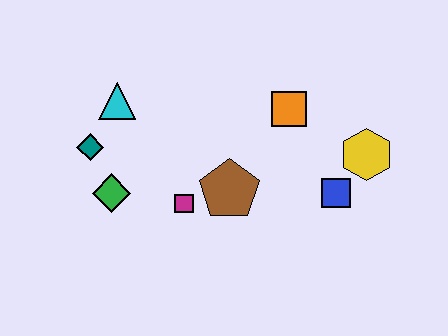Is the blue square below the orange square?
Yes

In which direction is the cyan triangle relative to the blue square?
The cyan triangle is to the left of the blue square.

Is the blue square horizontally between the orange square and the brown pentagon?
No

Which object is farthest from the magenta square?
The yellow hexagon is farthest from the magenta square.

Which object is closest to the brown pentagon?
The magenta square is closest to the brown pentagon.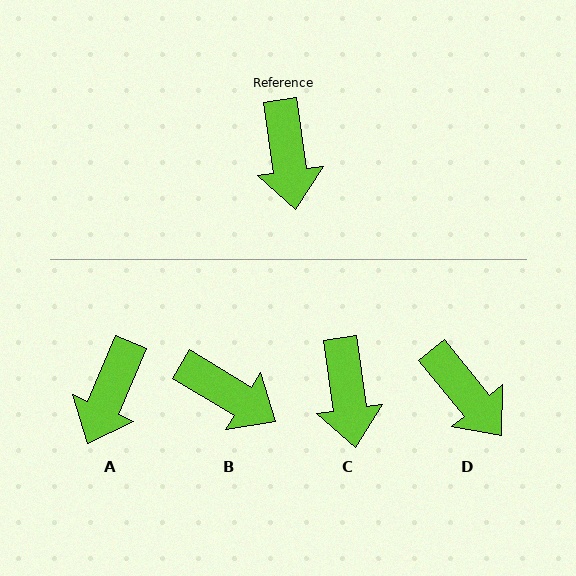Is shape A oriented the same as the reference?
No, it is off by about 31 degrees.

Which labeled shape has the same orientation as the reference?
C.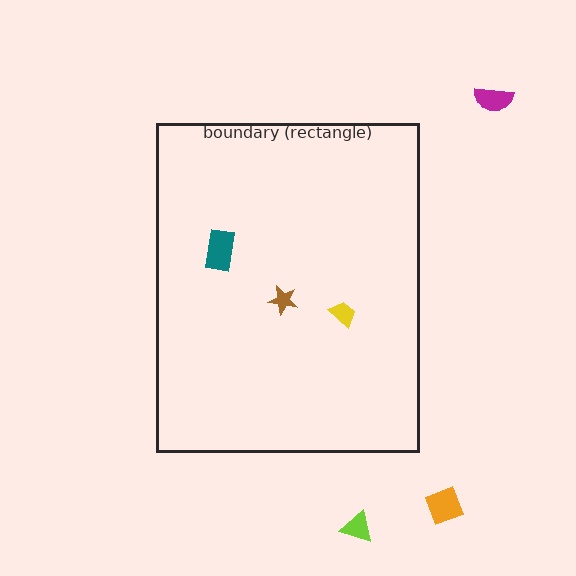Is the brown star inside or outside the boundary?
Inside.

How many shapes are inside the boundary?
3 inside, 3 outside.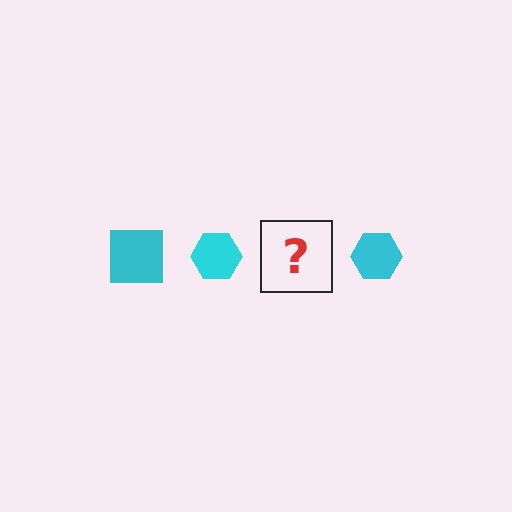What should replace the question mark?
The question mark should be replaced with a cyan square.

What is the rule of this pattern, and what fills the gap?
The rule is that the pattern cycles through square, hexagon shapes in cyan. The gap should be filled with a cyan square.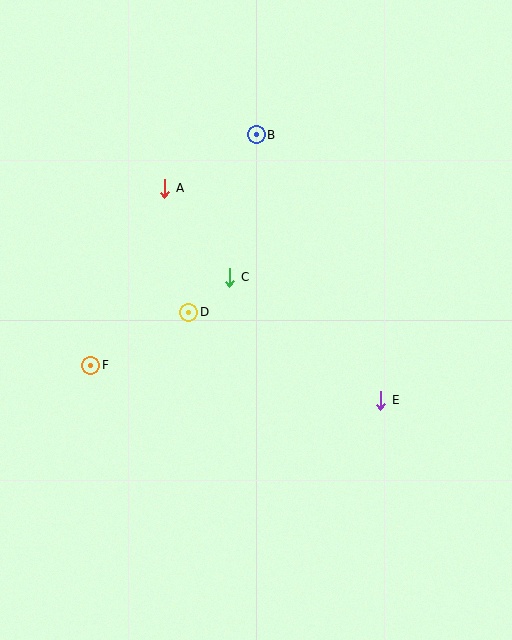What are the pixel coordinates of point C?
Point C is at (230, 277).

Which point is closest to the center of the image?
Point C at (230, 277) is closest to the center.